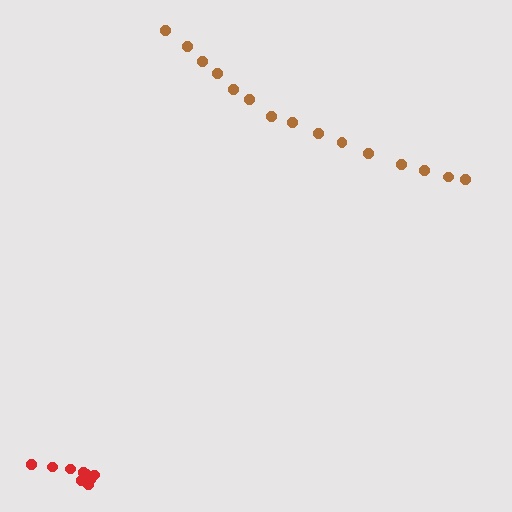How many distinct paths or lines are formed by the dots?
There are 2 distinct paths.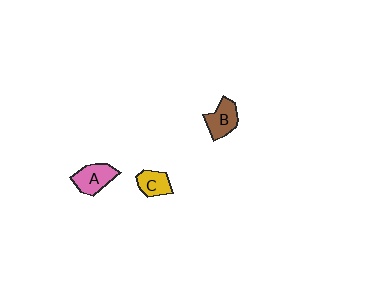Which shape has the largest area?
Shape A (pink).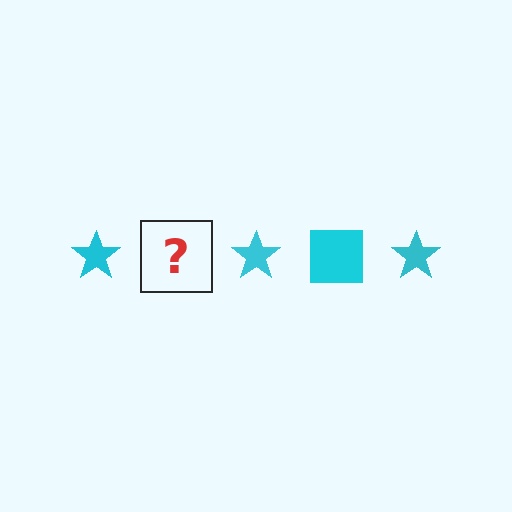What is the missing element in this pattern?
The missing element is a cyan square.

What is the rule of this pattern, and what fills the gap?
The rule is that the pattern cycles through star, square shapes in cyan. The gap should be filled with a cyan square.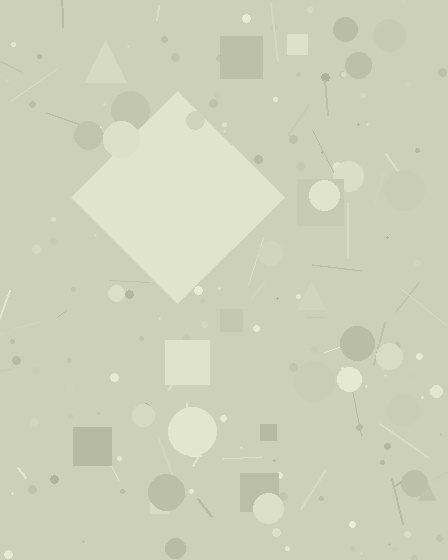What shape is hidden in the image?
A diamond is hidden in the image.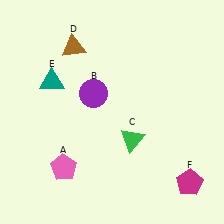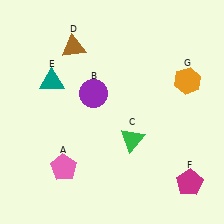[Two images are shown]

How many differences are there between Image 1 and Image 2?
There is 1 difference between the two images.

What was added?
An orange hexagon (G) was added in Image 2.